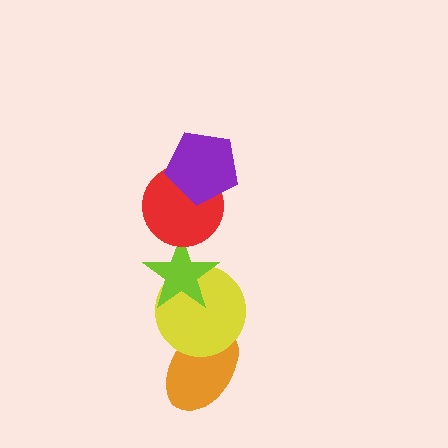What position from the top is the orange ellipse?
The orange ellipse is 5th from the top.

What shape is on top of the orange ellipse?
The yellow circle is on top of the orange ellipse.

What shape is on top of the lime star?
The red circle is on top of the lime star.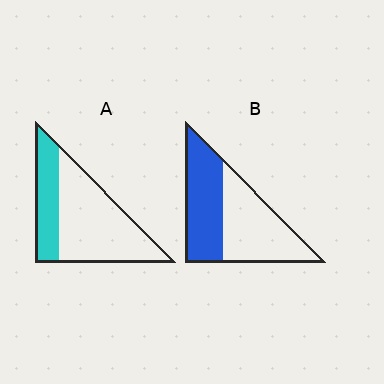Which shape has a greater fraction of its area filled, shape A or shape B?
Shape B.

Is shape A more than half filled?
No.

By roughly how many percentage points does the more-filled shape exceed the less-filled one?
By roughly 15 percentage points (B over A).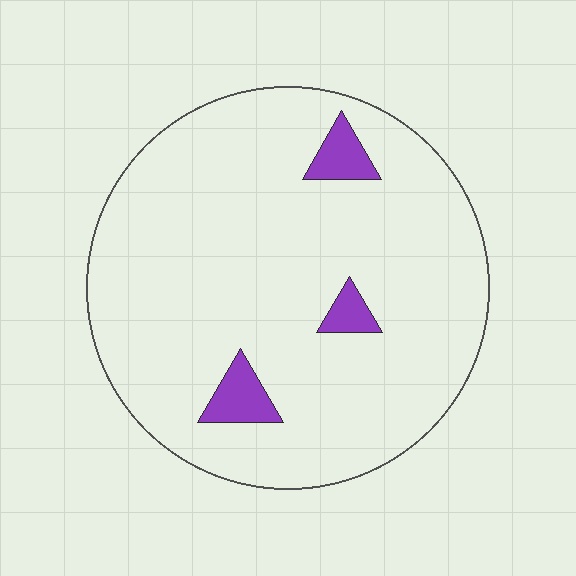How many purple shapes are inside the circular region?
3.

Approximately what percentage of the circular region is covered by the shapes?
Approximately 5%.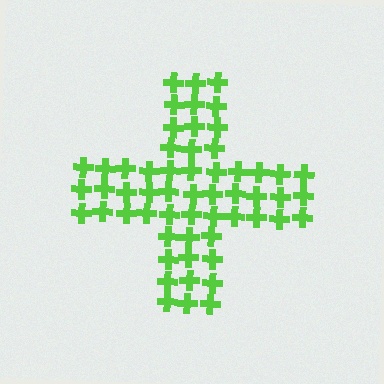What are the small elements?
The small elements are crosses.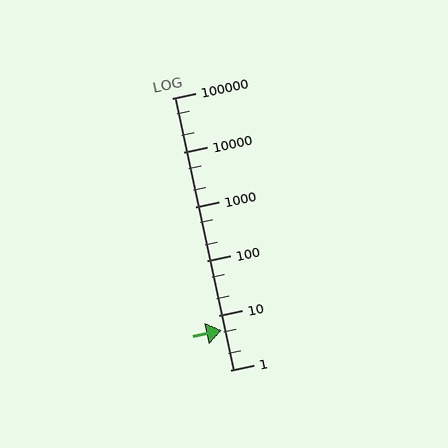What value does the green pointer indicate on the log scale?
The pointer indicates approximately 5.4.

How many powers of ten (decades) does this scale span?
The scale spans 5 decades, from 1 to 100000.